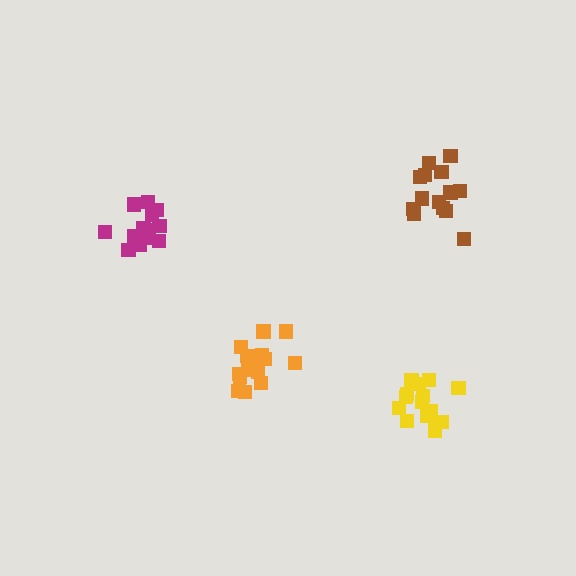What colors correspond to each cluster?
The clusters are colored: yellow, magenta, orange, brown.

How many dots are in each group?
Group 1: 16 dots, Group 2: 14 dots, Group 3: 18 dots, Group 4: 15 dots (63 total).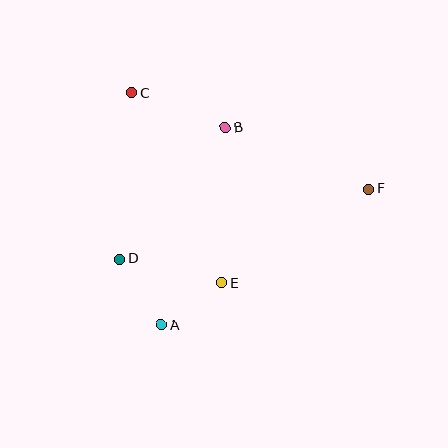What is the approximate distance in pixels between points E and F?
The distance between E and F is approximately 174 pixels.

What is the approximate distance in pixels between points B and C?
The distance between B and C is approximately 100 pixels.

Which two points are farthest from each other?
Points D and F are farthest from each other.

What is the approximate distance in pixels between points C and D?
The distance between C and D is approximately 167 pixels.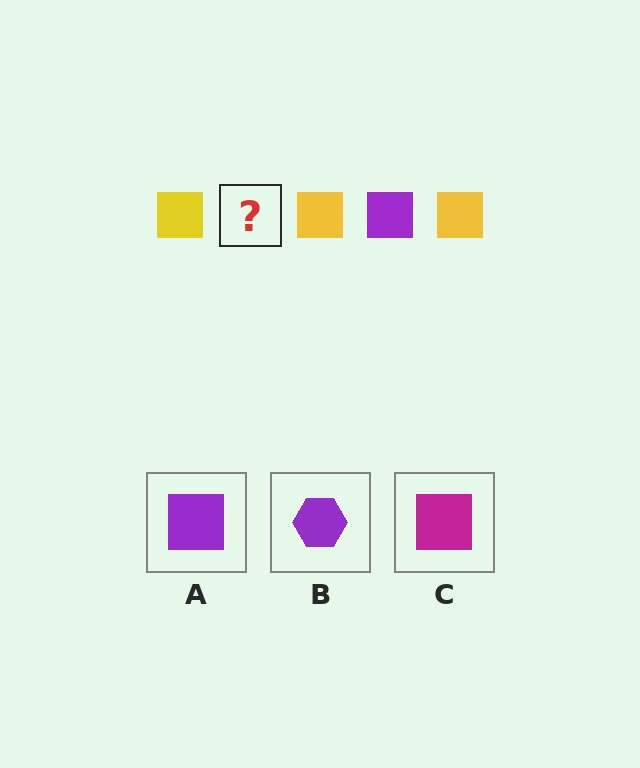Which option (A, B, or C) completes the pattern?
A.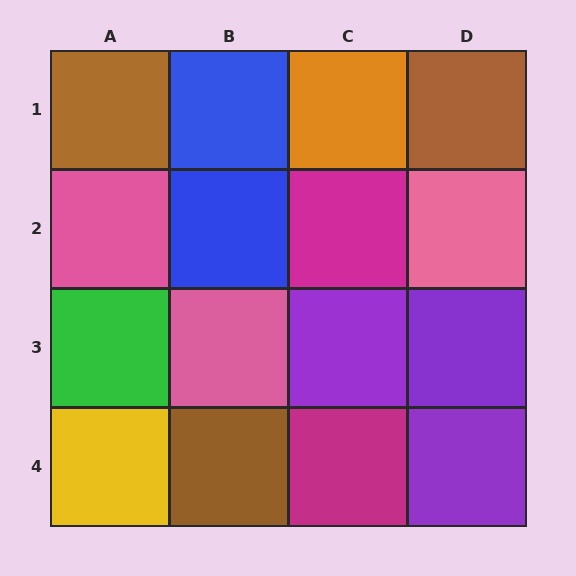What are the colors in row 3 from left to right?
Green, pink, purple, purple.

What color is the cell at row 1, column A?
Brown.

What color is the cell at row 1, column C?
Orange.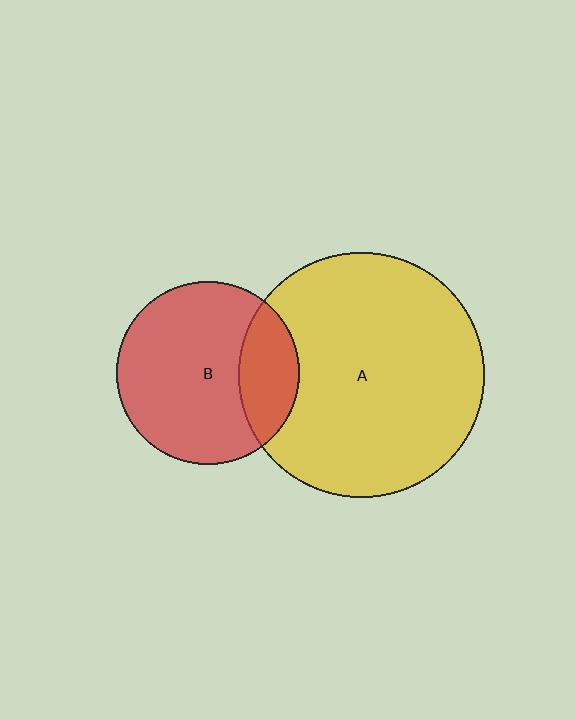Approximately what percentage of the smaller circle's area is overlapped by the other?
Approximately 25%.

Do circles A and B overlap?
Yes.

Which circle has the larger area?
Circle A (yellow).